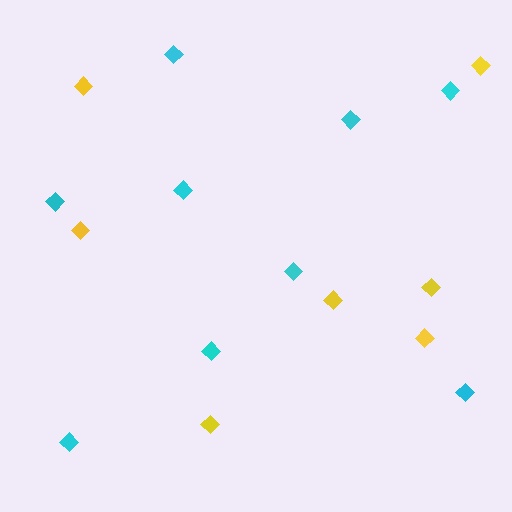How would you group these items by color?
There are 2 groups: one group of cyan diamonds (9) and one group of yellow diamonds (7).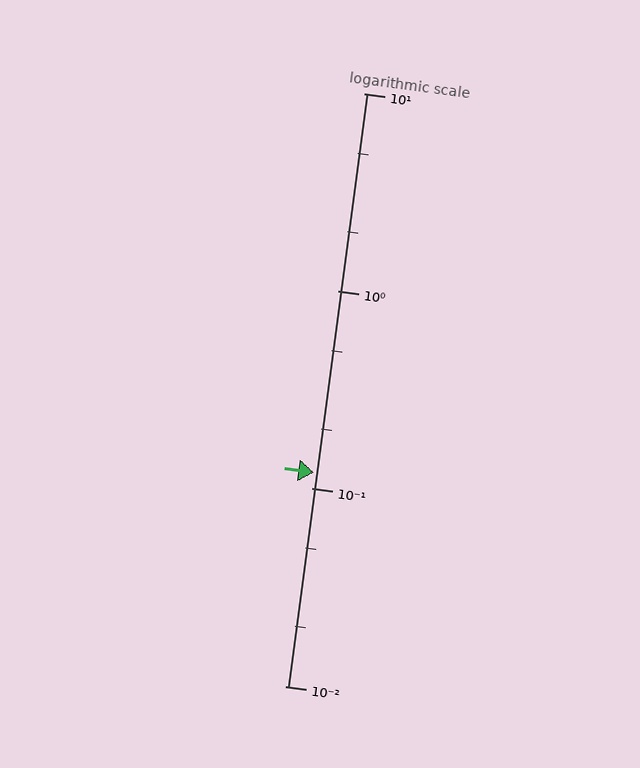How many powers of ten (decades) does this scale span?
The scale spans 3 decades, from 0.01 to 10.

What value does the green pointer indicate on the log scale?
The pointer indicates approximately 0.12.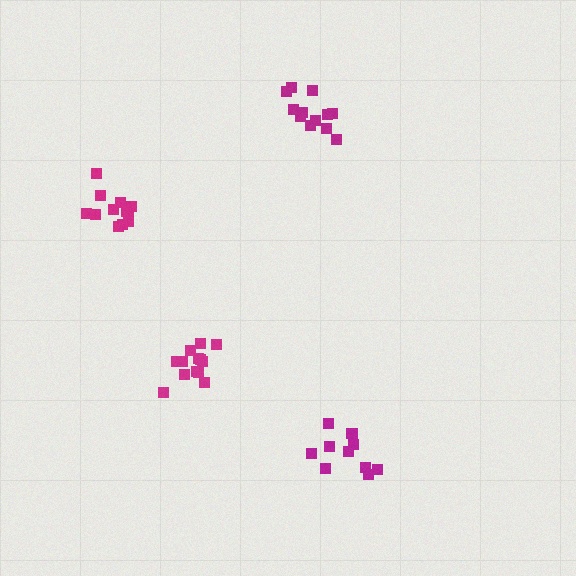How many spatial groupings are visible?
There are 4 spatial groupings.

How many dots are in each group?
Group 1: 12 dots, Group 2: 10 dots, Group 3: 13 dots, Group 4: 12 dots (47 total).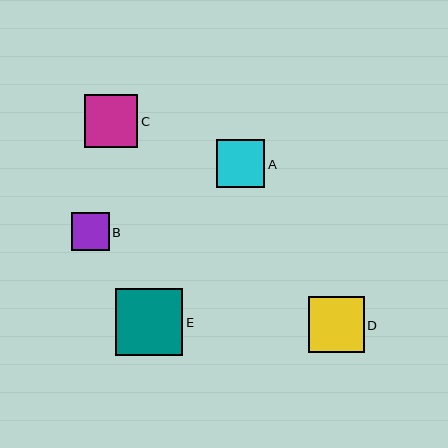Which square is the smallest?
Square B is the smallest with a size of approximately 38 pixels.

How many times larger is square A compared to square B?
Square A is approximately 1.3 times the size of square B.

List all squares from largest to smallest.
From largest to smallest: E, D, C, A, B.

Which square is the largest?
Square E is the largest with a size of approximately 67 pixels.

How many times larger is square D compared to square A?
Square D is approximately 1.2 times the size of square A.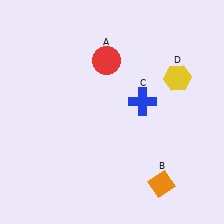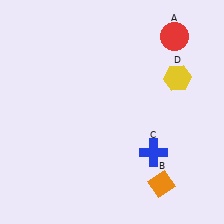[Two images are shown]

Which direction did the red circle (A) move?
The red circle (A) moved right.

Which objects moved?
The objects that moved are: the red circle (A), the blue cross (C).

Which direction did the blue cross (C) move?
The blue cross (C) moved down.